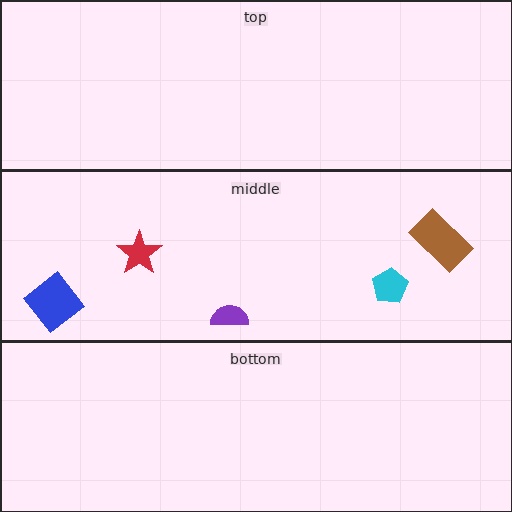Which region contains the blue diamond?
The middle region.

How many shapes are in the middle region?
5.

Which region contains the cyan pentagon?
The middle region.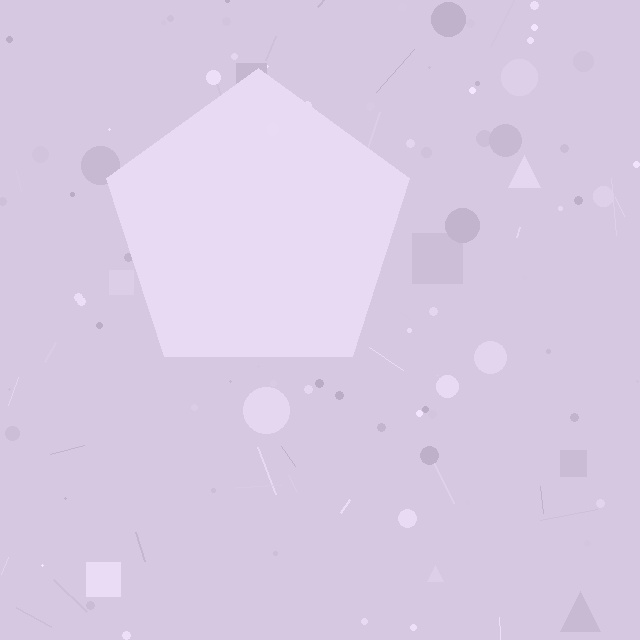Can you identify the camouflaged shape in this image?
The camouflaged shape is a pentagon.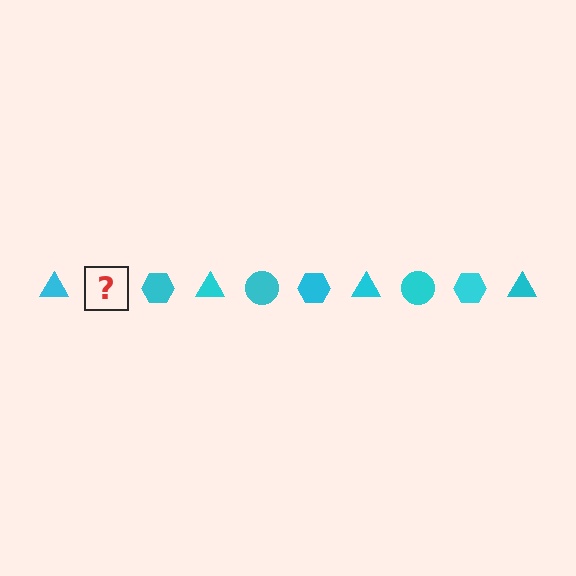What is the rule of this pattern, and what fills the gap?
The rule is that the pattern cycles through triangle, circle, hexagon shapes in cyan. The gap should be filled with a cyan circle.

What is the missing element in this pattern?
The missing element is a cyan circle.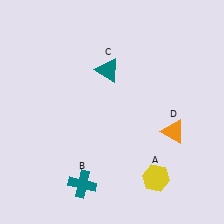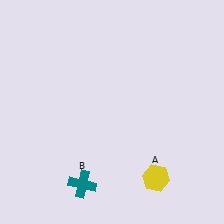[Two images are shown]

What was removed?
The teal triangle (C), the orange triangle (D) were removed in Image 2.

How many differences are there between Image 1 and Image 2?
There are 2 differences between the two images.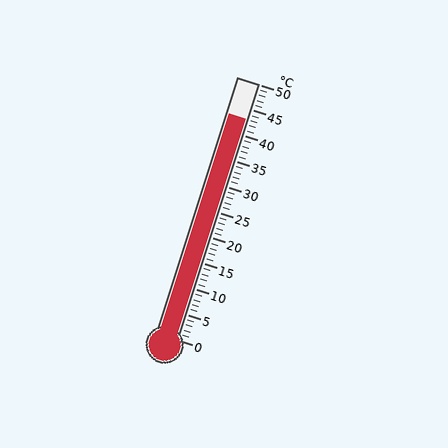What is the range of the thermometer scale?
The thermometer scale ranges from 0°C to 50°C.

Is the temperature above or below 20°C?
The temperature is above 20°C.